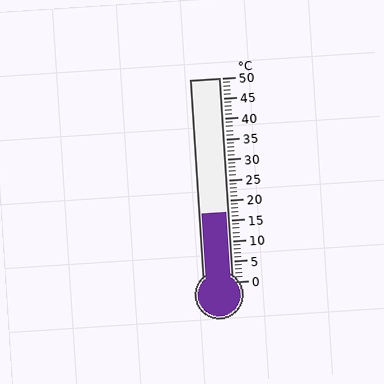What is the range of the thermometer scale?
The thermometer scale ranges from 0°C to 50°C.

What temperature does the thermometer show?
The thermometer shows approximately 17°C.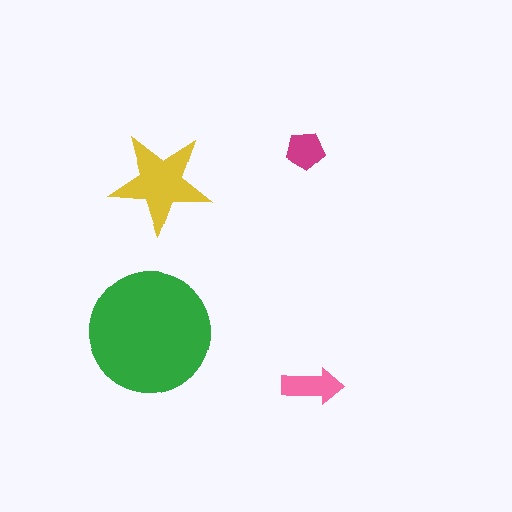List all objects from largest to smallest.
The green circle, the yellow star, the pink arrow, the magenta pentagon.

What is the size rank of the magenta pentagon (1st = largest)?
4th.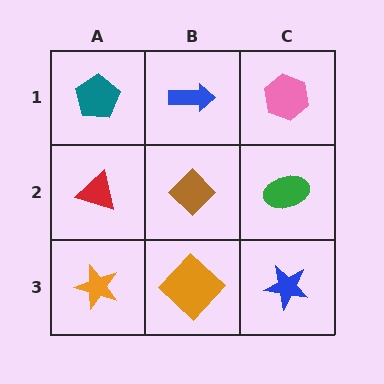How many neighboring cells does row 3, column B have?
3.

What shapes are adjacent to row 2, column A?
A teal pentagon (row 1, column A), an orange star (row 3, column A), a brown diamond (row 2, column B).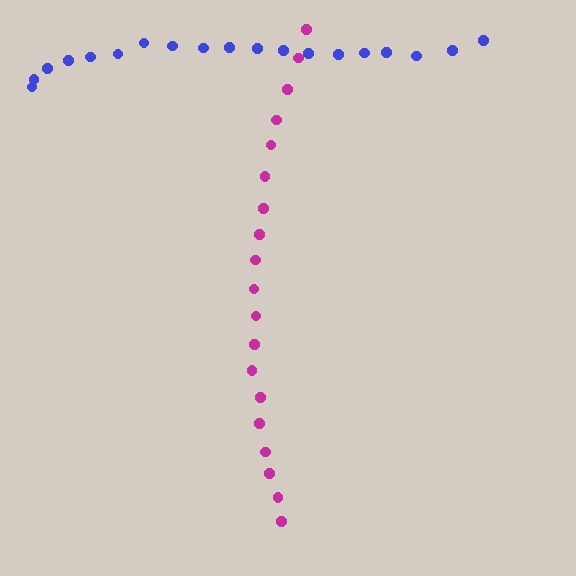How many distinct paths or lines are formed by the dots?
There are 2 distinct paths.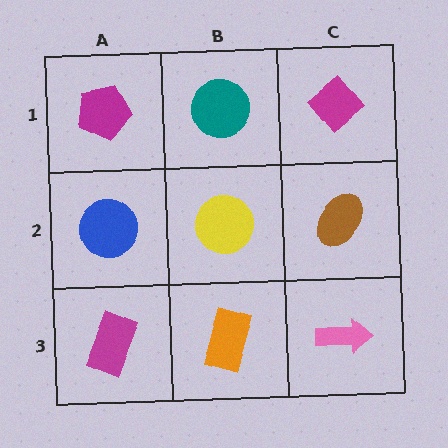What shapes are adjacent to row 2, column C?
A magenta diamond (row 1, column C), a pink arrow (row 3, column C), a yellow circle (row 2, column B).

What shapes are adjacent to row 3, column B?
A yellow circle (row 2, column B), a magenta rectangle (row 3, column A), a pink arrow (row 3, column C).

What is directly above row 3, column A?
A blue circle.